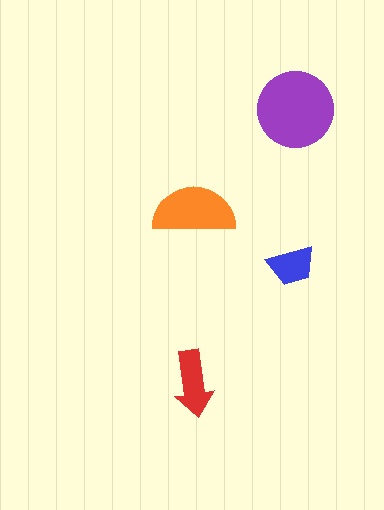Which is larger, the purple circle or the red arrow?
The purple circle.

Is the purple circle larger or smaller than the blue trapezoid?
Larger.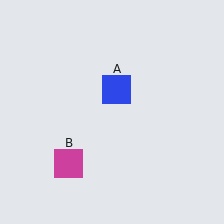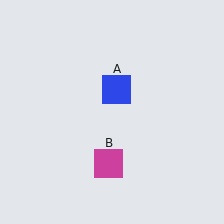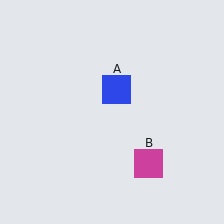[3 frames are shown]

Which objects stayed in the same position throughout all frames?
Blue square (object A) remained stationary.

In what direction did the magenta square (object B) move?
The magenta square (object B) moved right.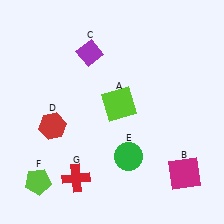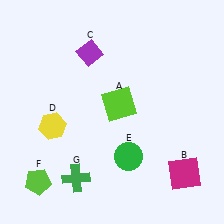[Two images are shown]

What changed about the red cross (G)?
In Image 1, G is red. In Image 2, it changed to green.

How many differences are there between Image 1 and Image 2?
There are 2 differences between the two images.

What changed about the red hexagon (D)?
In Image 1, D is red. In Image 2, it changed to yellow.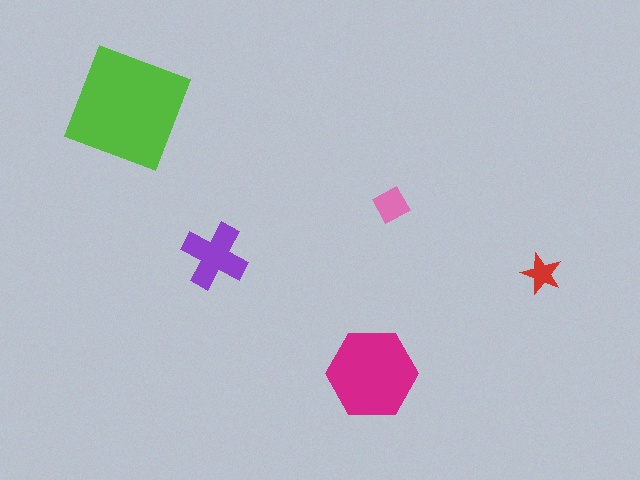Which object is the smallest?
The red star.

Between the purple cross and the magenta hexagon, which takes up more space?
The magenta hexagon.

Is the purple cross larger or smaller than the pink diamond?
Larger.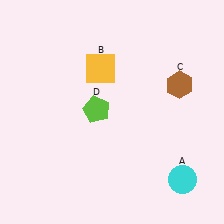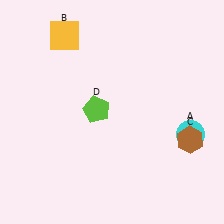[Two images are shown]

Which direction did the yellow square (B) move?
The yellow square (B) moved left.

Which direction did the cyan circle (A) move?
The cyan circle (A) moved up.